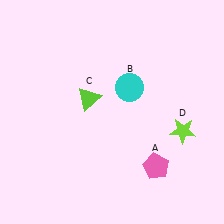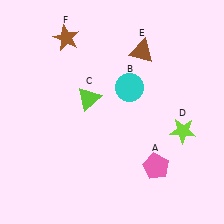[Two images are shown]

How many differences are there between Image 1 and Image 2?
There are 2 differences between the two images.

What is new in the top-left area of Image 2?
A brown star (F) was added in the top-left area of Image 2.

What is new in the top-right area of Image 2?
A brown triangle (E) was added in the top-right area of Image 2.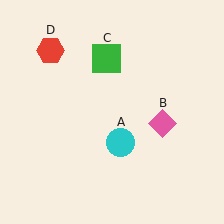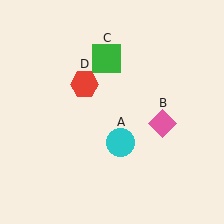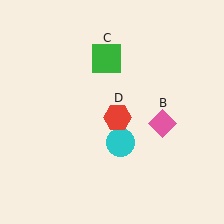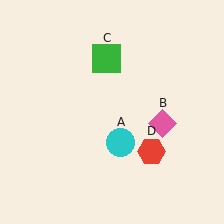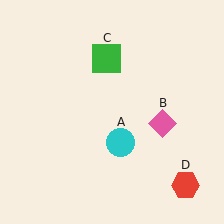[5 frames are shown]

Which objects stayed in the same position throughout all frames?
Cyan circle (object A) and pink diamond (object B) and green square (object C) remained stationary.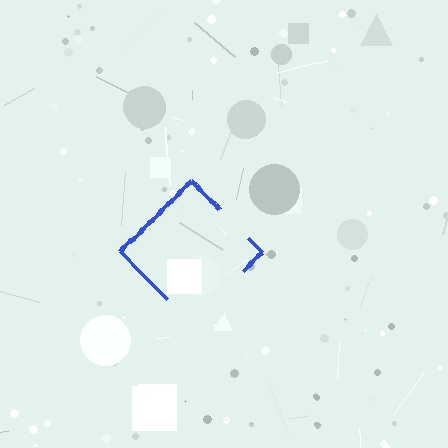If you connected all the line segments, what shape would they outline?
They would outline a diamond.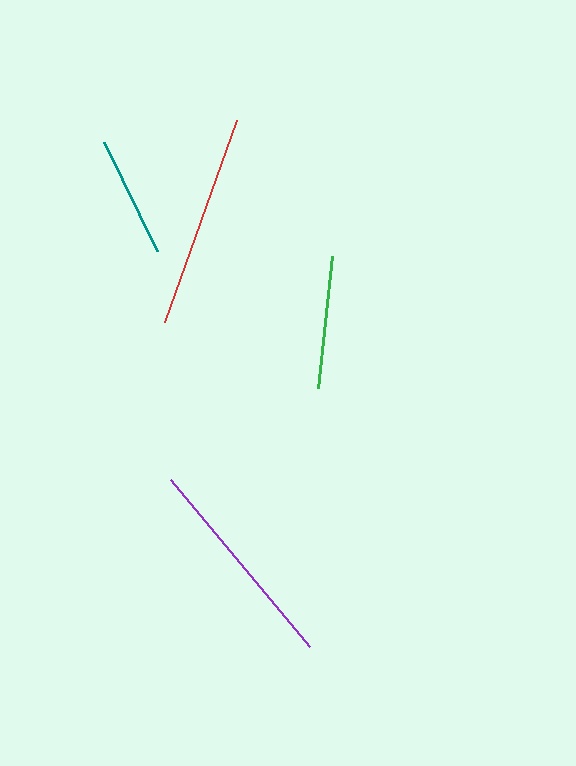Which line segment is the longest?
The purple line is the longest at approximately 217 pixels.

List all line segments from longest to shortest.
From longest to shortest: purple, red, green, teal.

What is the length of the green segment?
The green segment is approximately 132 pixels long.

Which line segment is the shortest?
The teal line is the shortest at approximately 121 pixels.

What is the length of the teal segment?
The teal segment is approximately 121 pixels long.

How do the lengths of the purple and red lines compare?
The purple and red lines are approximately the same length.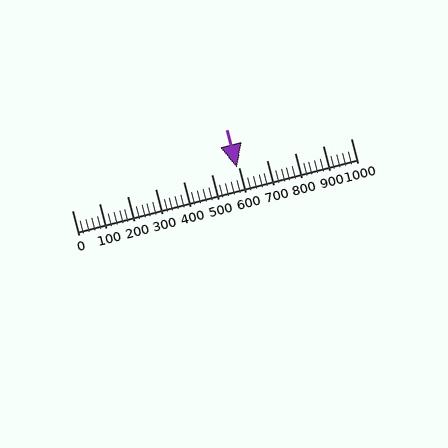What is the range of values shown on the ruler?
The ruler shows values from 0 to 1000.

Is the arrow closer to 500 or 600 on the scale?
The arrow is closer to 600.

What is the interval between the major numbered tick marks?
The major tick marks are spaced 100 units apart.